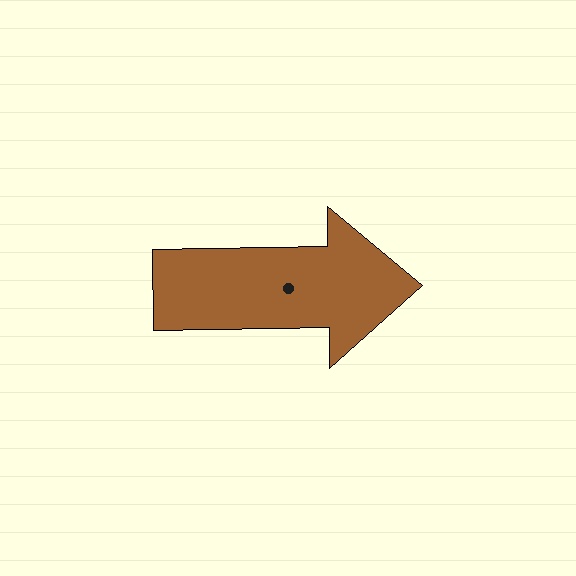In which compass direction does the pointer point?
East.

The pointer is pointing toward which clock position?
Roughly 3 o'clock.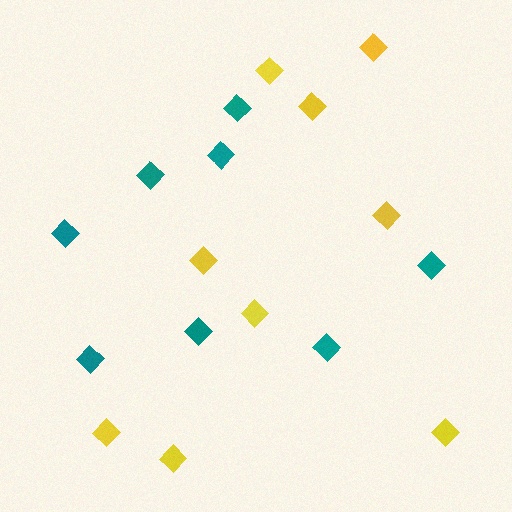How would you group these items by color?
There are 2 groups: one group of teal diamonds (8) and one group of yellow diamonds (9).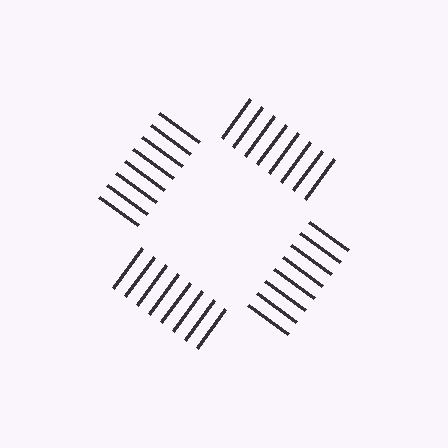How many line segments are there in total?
32 — 8 along each of the 4 edges.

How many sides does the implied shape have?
4 sides — the line-ends trace a square.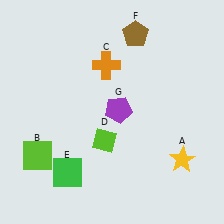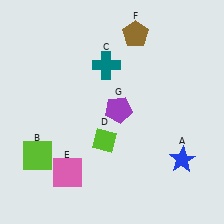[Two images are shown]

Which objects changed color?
A changed from yellow to blue. C changed from orange to teal. E changed from green to pink.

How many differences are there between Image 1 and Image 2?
There are 3 differences between the two images.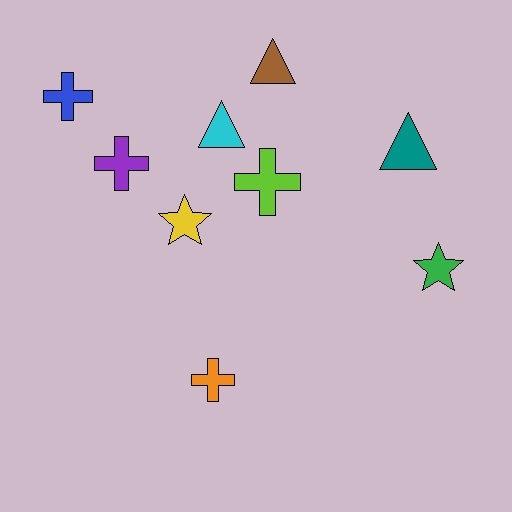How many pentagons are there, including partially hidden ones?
There are no pentagons.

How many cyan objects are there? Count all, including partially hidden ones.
There is 1 cyan object.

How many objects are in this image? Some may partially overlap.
There are 9 objects.